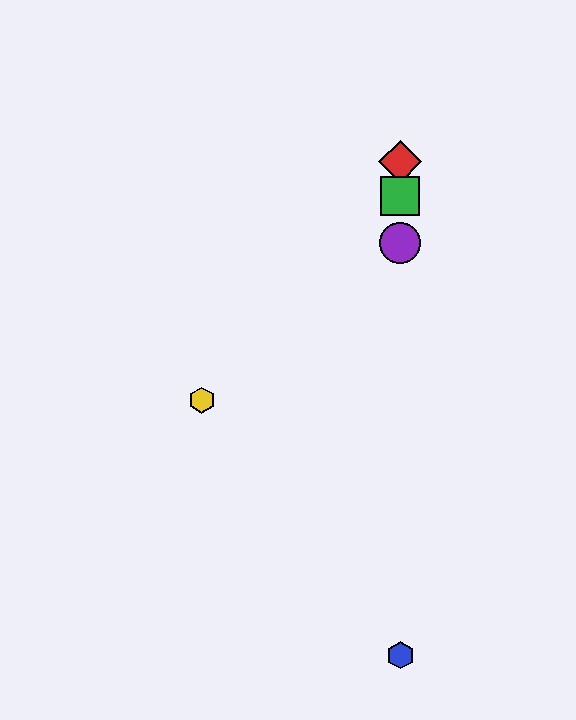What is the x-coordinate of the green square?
The green square is at x≈400.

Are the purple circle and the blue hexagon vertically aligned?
Yes, both are at x≈400.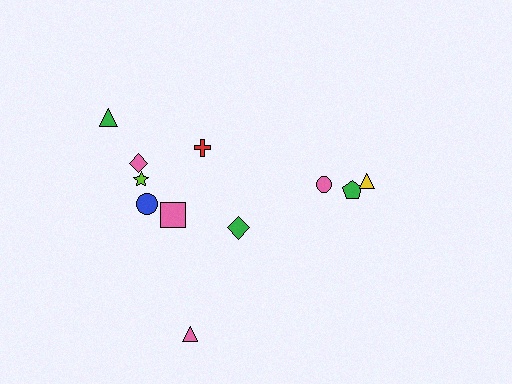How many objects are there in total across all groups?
There are 11 objects.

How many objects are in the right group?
There are 3 objects.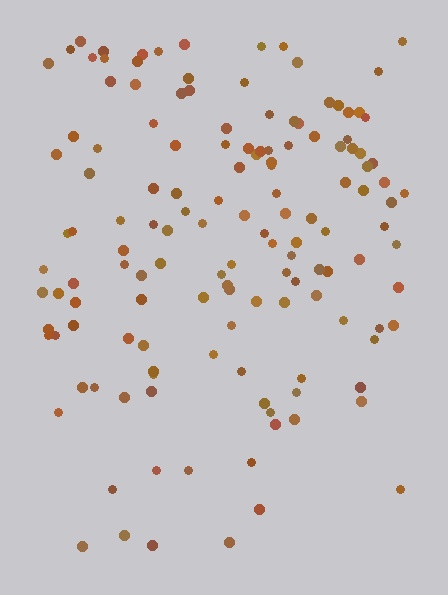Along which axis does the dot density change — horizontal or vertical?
Vertical.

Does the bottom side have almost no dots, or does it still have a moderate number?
Still a moderate number, just noticeably fewer than the top.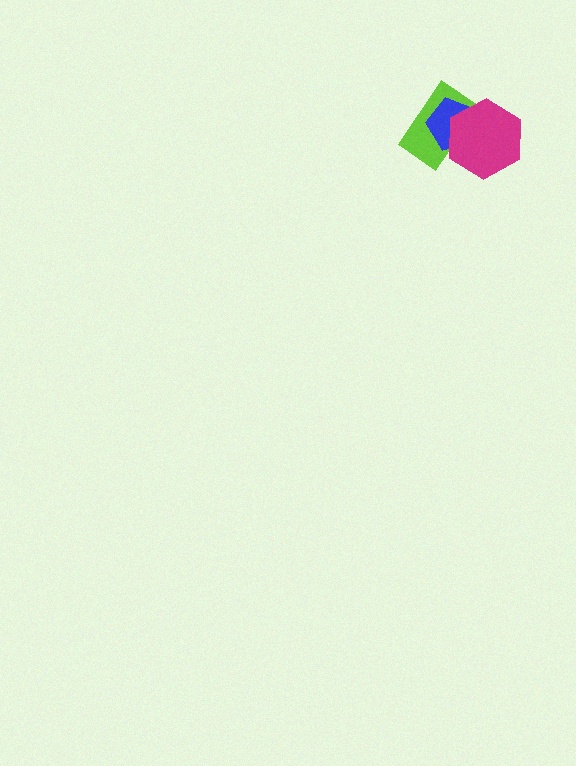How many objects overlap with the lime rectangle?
2 objects overlap with the lime rectangle.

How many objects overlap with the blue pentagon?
2 objects overlap with the blue pentagon.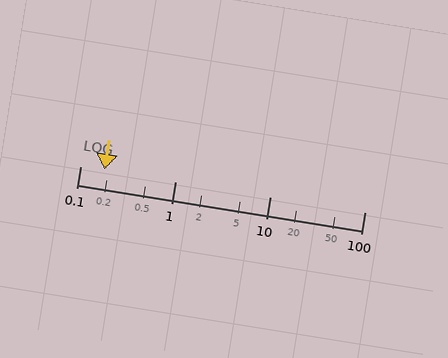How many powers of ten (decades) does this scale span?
The scale spans 3 decades, from 0.1 to 100.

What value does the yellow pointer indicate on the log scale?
The pointer indicates approximately 0.18.